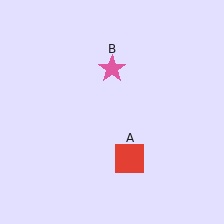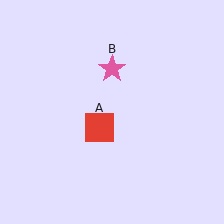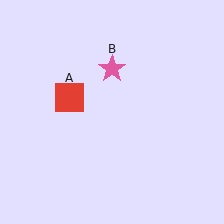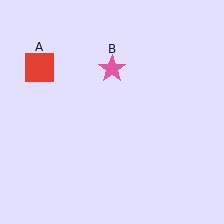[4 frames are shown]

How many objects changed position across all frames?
1 object changed position: red square (object A).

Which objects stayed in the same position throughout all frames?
Pink star (object B) remained stationary.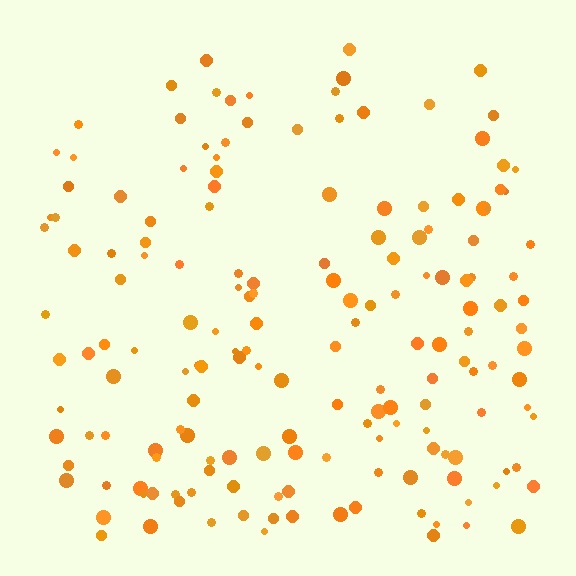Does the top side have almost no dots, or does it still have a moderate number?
Still a moderate number, just noticeably fewer than the bottom.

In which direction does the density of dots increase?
From top to bottom, with the bottom side densest.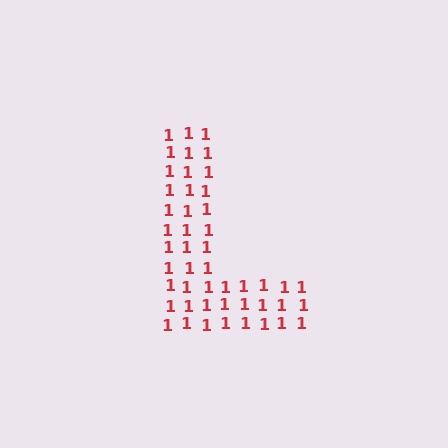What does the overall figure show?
The overall figure shows the letter L.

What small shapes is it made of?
It is made of small digit 1's.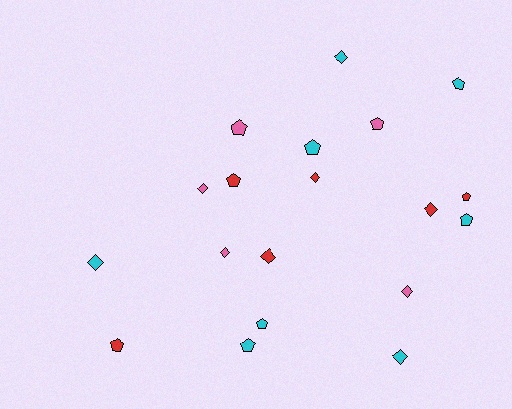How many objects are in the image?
There are 19 objects.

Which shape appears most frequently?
Pentagon, with 10 objects.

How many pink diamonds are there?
There are 3 pink diamonds.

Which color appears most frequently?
Cyan, with 8 objects.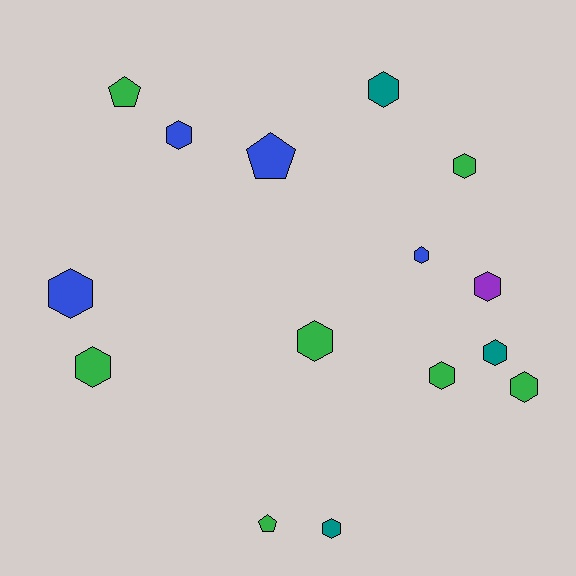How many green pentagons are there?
There are 2 green pentagons.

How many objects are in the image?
There are 15 objects.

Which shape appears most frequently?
Hexagon, with 12 objects.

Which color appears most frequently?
Green, with 7 objects.